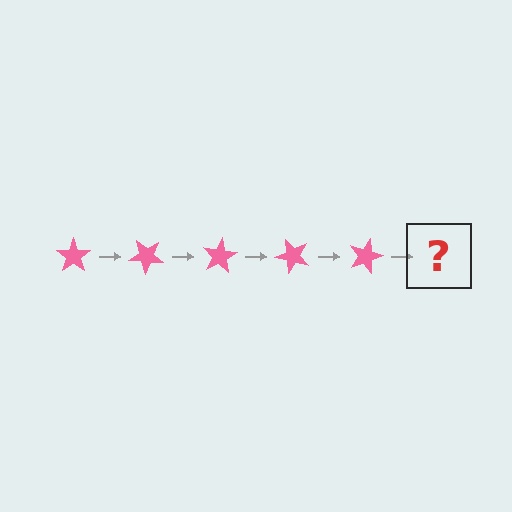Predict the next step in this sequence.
The next step is a pink star rotated 200 degrees.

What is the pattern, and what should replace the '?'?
The pattern is that the star rotates 40 degrees each step. The '?' should be a pink star rotated 200 degrees.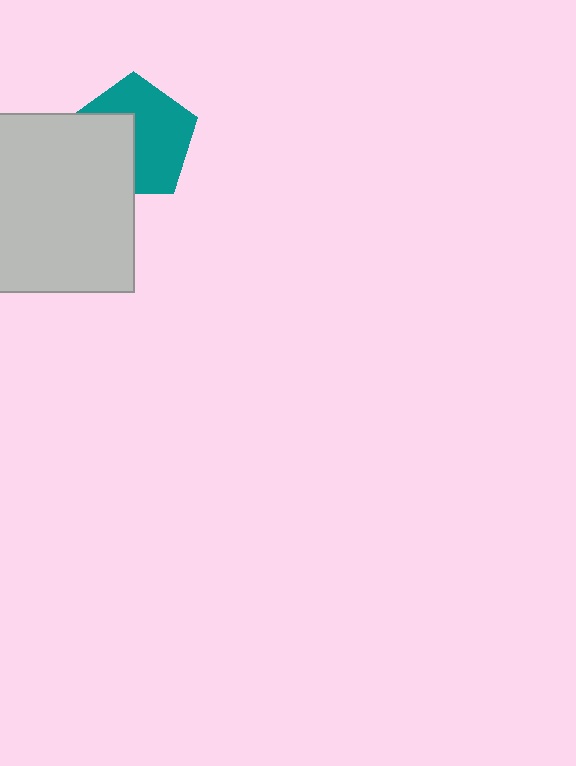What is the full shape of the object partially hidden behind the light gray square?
The partially hidden object is a teal pentagon.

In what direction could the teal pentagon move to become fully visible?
The teal pentagon could move toward the upper-right. That would shift it out from behind the light gray square entirely.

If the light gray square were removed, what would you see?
You would see the complete teal pentagon.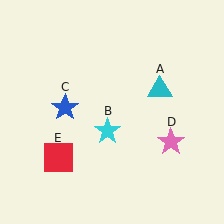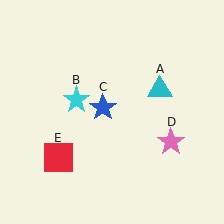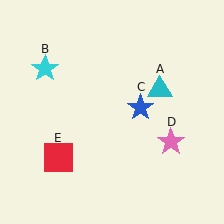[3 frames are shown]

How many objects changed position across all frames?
2 objects changed position: cyan star (object B), blue star (object C).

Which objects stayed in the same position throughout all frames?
Cyan triangle (object A) and pink star (object D) and red square (object E) remained stationary.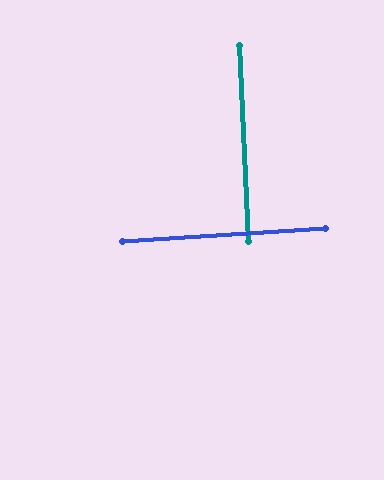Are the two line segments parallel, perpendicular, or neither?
Perpendicular — they meet at approximately 89°.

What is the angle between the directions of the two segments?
Approximately 89 degrees.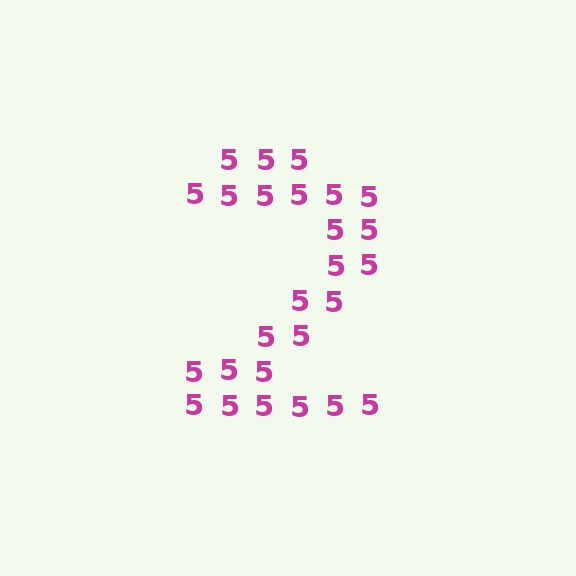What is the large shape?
The large shape is the digit 2.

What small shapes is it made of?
It is made of small digit 5's.